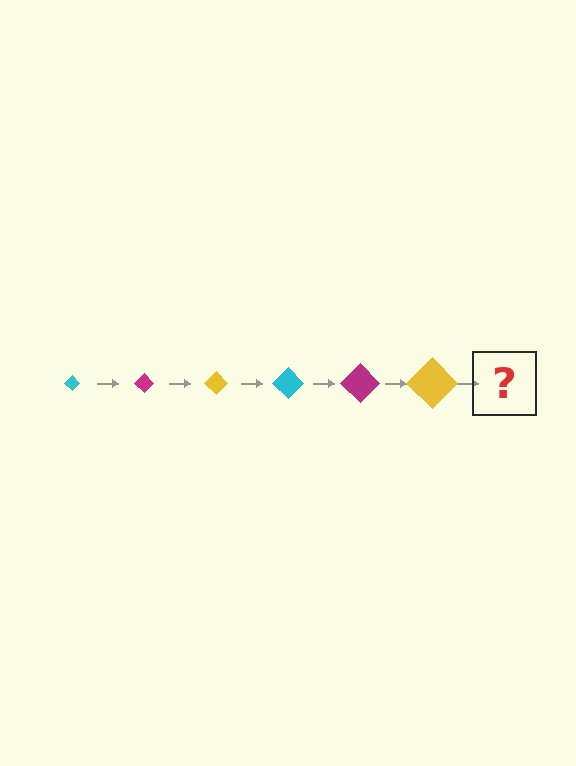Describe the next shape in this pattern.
It should be a cyan diamond, larger than the previous one.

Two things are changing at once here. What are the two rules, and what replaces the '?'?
The two rules are that the diamond grows larger each step and the color cycles through cyan, magenta, and yellow. The '?' should be a cyan diamond, larger than the previous one.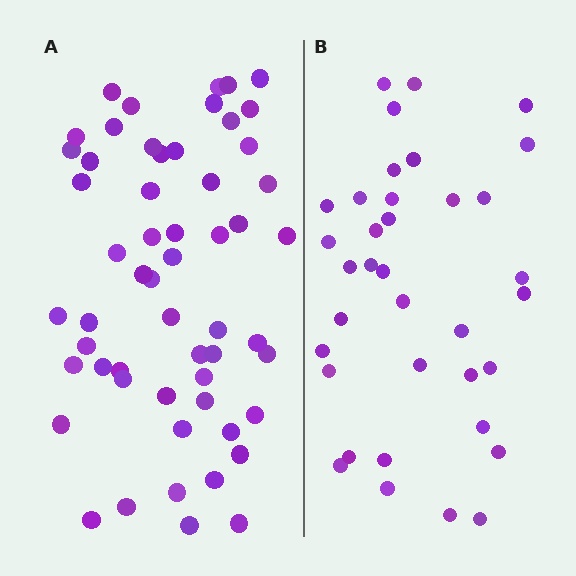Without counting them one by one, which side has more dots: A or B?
Region A (the left region) has more dots.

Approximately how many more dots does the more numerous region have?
Region A has approximately 20 more dots than region B.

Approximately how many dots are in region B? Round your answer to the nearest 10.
About 40 dots. (The exact count is 36, which rounds to 40.)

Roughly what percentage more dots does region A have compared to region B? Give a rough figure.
About 55% more.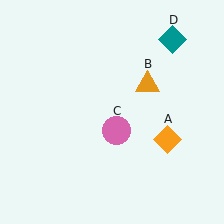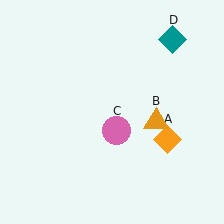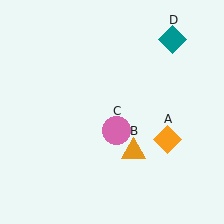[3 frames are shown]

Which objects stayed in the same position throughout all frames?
Orange diamond (object A) and pink circle (object C) and teal diamond (object D) remained stationary.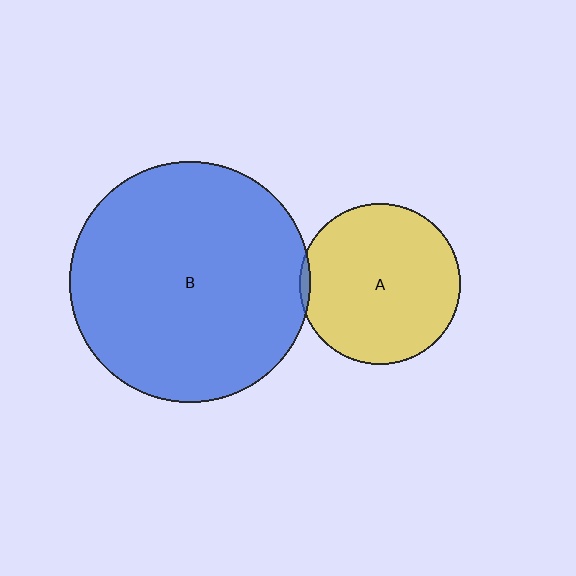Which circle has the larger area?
Circle B (blue).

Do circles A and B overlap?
Yes.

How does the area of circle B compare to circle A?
Approximately 2.3 times.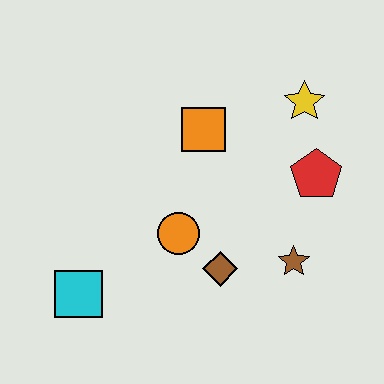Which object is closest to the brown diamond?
The orange circle is closest to the brown diamond.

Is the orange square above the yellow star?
No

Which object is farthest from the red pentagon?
The cyan square is farthest from the red pentagon.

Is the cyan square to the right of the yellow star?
No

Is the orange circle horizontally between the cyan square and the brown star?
Yes